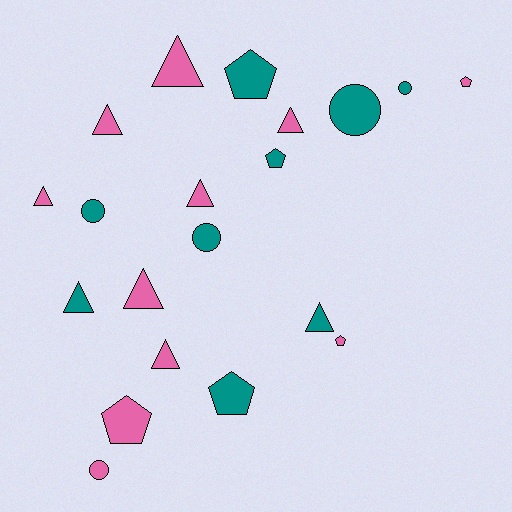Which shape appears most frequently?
Triangle, with 9 objects.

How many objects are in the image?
There are 20 objects.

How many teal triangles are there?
There are 2 teal triangles.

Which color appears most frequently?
Pink, with 11 objects.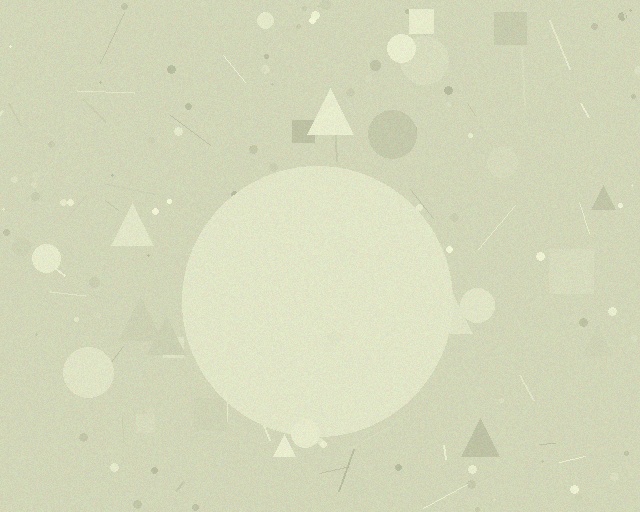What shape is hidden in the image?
A circle is hidden in the image.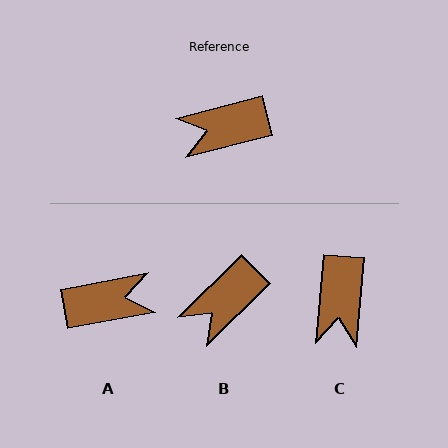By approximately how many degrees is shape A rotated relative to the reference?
Approximately 177 degrees counter-clockwise.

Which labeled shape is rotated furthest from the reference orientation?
A, about 177 degrees away.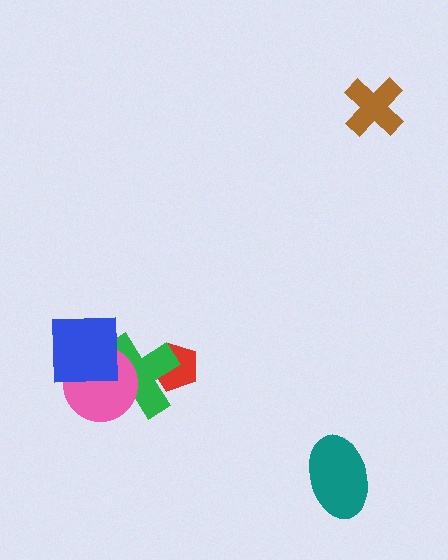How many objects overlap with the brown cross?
0 objects overlap with the brown cross.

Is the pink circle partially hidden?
Yes, it is partially covered by another shape.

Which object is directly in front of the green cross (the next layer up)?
The pink circle is directly in front of the green cross.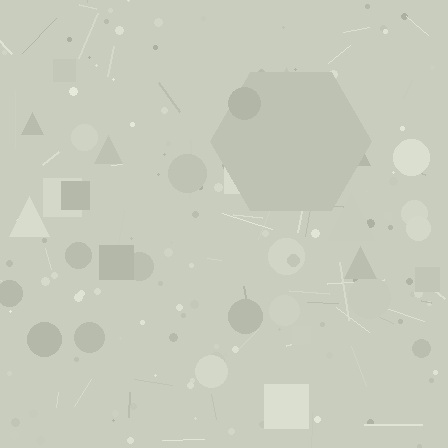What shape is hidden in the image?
A hexagon is hidden in the image.